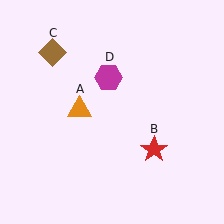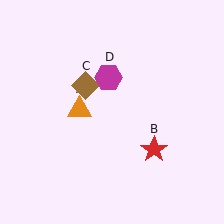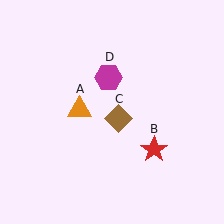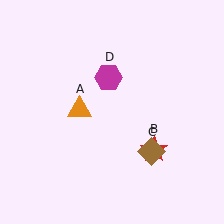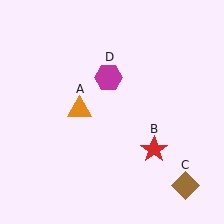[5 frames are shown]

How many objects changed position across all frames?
1 object changed position: brown diamond (object C).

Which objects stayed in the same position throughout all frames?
Orange triangle (object A) and red star (object B) and magenta hexagon (object D) remained stationary.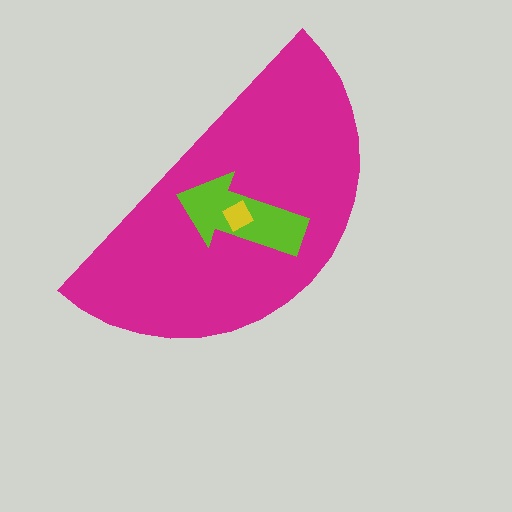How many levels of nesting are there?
3.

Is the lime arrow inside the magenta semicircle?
Yes.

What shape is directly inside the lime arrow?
The yellow square.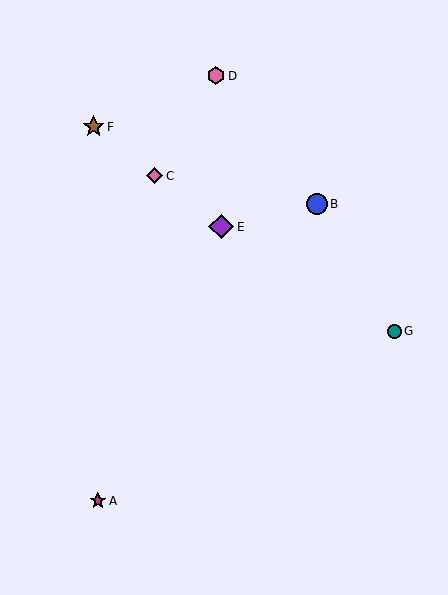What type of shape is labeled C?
Shape C is a pink diamond.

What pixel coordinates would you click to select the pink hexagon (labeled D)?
Click at (216, 76) to select the pink hexagon D.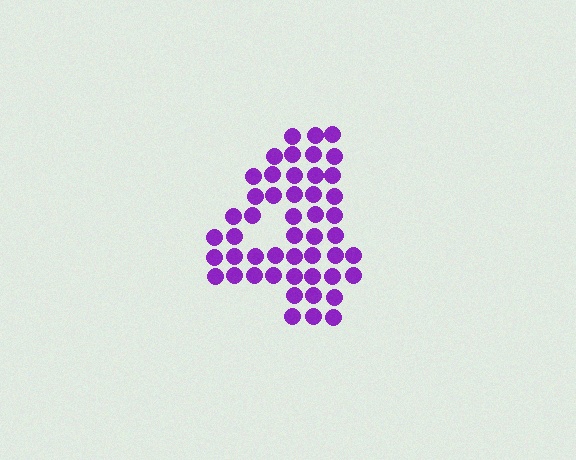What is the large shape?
The large shape is the digit 4.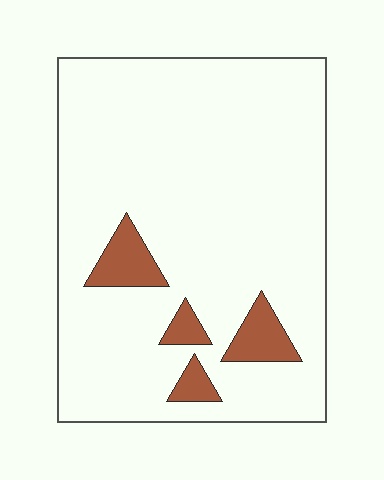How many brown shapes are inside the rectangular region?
4.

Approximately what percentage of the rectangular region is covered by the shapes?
Approximately 10%.